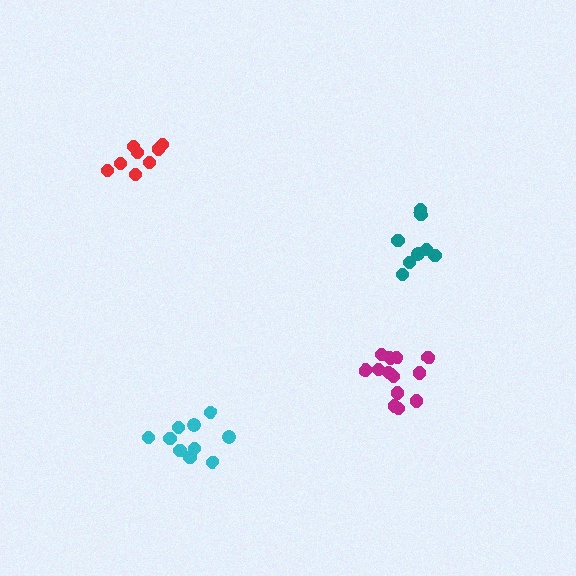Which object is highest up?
The red cluster is topmost.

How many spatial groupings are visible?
There are 4 spatial groupings.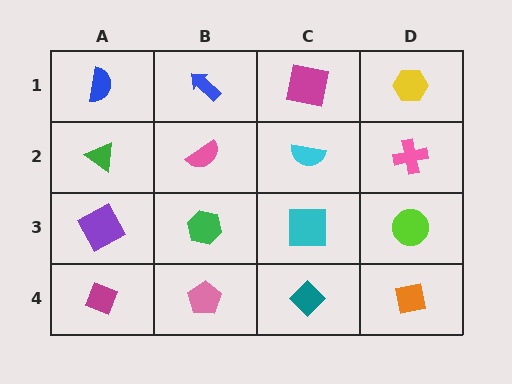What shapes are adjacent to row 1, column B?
A pink semicircle (row 2, column B), a blue semicircle (row 1, column A), a magenta square (row 1, column C).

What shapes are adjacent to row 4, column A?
A purple square (row 3, column A), a pink pentagon (row 4, column B).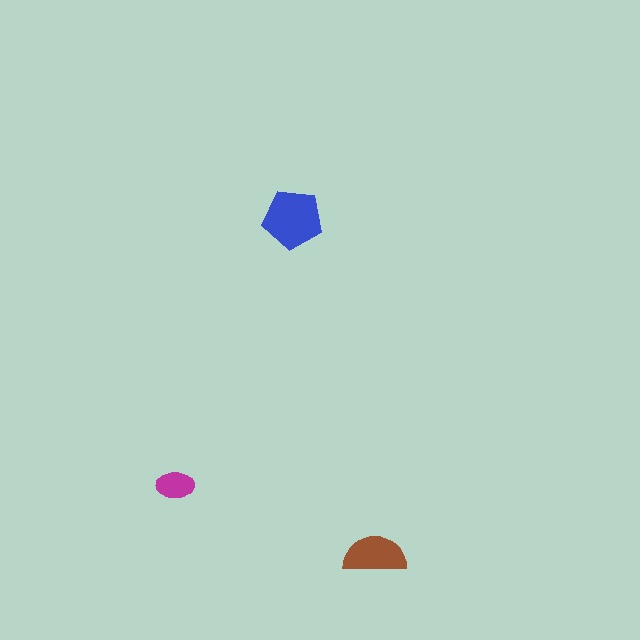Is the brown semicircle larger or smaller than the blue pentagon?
Smaller.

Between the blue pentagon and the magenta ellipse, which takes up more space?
The blue pentagon.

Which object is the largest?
The blue pentagon.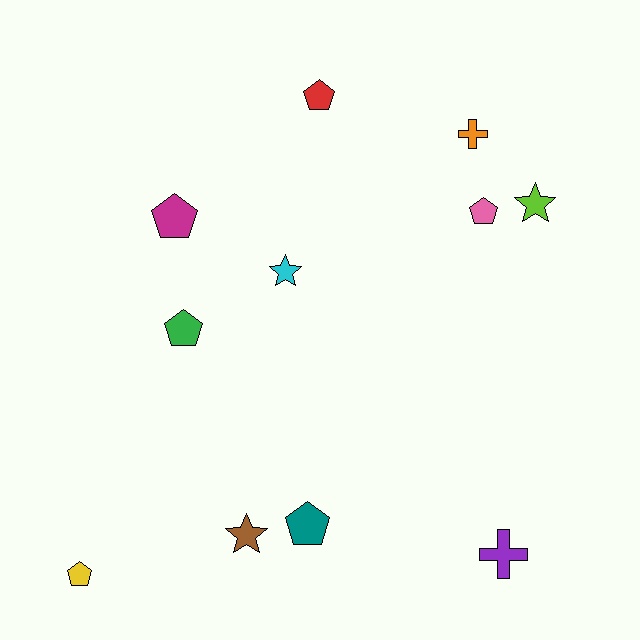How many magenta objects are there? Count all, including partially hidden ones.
There is 1 magenta object.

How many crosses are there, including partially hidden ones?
There are 2 crosses.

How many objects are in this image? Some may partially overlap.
There are 11 objects.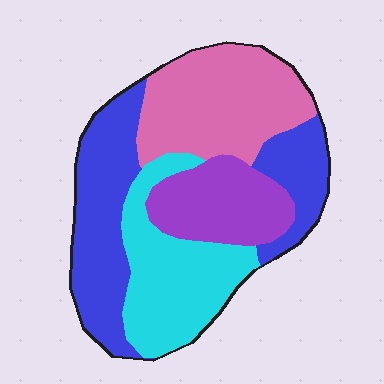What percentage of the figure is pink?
Pink covers roughly 25% of the figure.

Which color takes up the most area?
Blue, at roughly 35%.